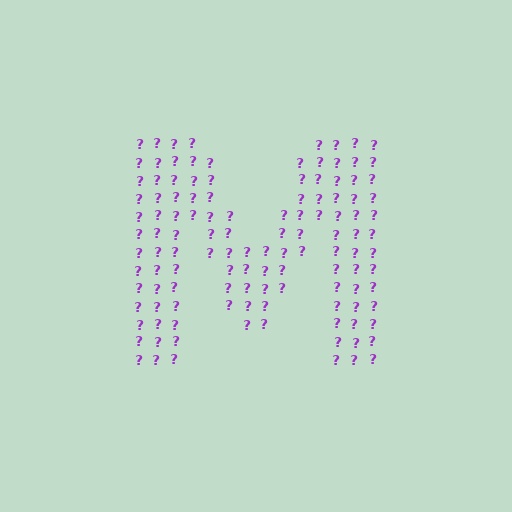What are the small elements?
The small elements are question marks.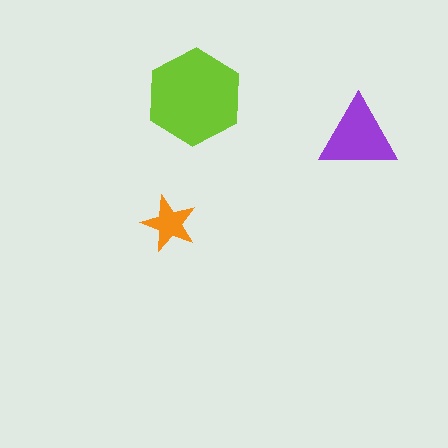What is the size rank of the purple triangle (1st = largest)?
2nd.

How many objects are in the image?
There are 3 objects in the image.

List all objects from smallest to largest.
The orange star, the purple triangle, the lime hexagon.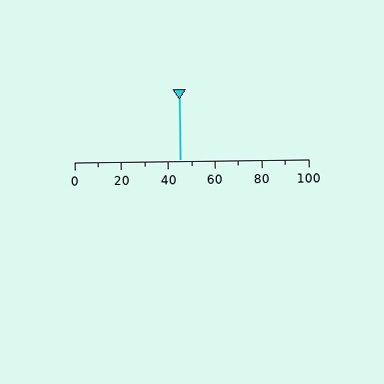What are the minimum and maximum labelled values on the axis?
The axis runs from 0 to 100.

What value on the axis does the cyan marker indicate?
The marker indicates approximately 45.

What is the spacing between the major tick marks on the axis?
The major ticks are spaced 20 apart.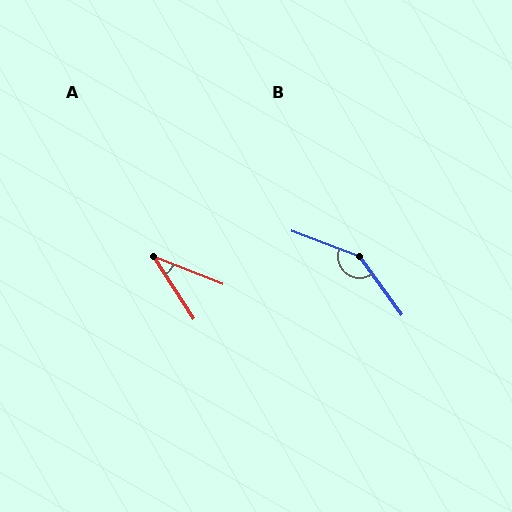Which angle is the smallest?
A, at approximately 35 degrees.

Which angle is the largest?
B, at approximately 146 degrees.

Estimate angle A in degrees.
Approximately 35 degrees.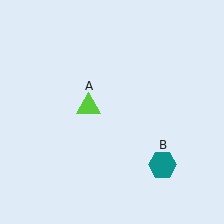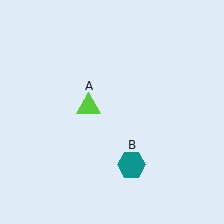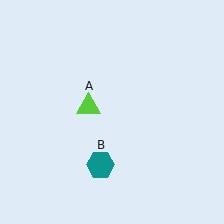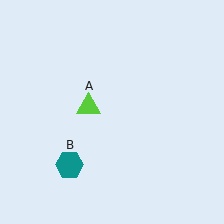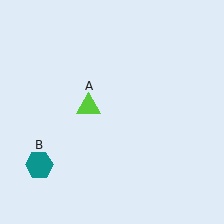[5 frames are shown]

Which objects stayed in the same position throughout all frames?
Lime triangle (object A) remained stationary.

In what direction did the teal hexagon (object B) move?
The teal hexagon (object B) moved left.